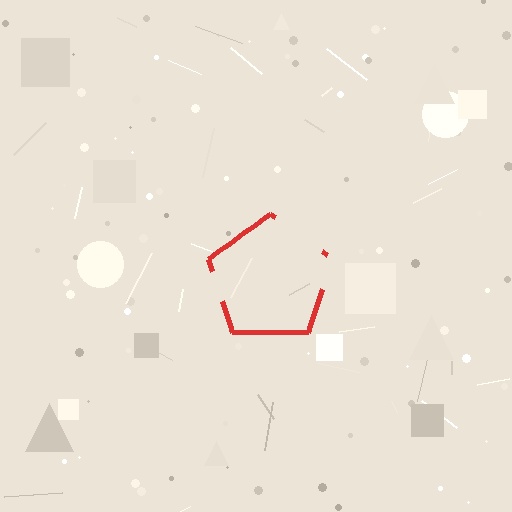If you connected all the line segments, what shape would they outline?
They would outline a pentagon.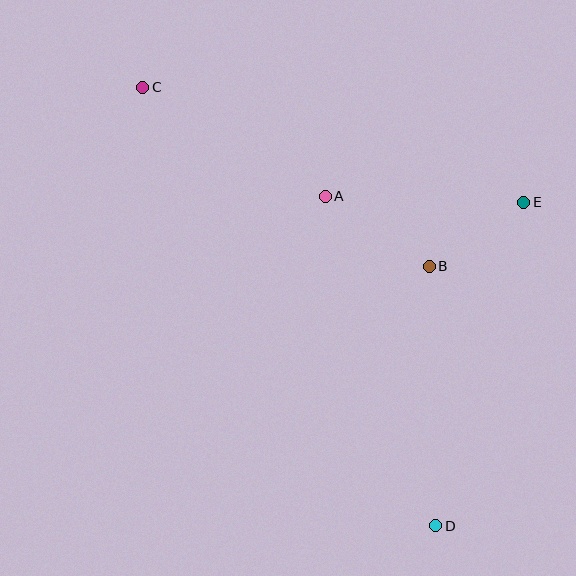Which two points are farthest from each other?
Points C and D are farthest from each other.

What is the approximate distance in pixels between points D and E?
The distance between D and E is approximately 335 pixels.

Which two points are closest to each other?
Points B and E are closest to each other.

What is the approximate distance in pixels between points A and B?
The distance between A and B is approximately 125 pixels.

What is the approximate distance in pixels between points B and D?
The distance between B and D is approximately 260 pixels.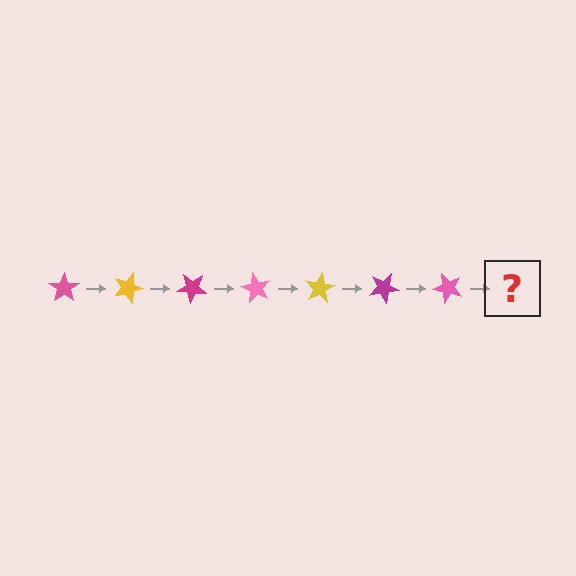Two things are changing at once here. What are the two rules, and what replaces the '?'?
The two rules are that it rotates 20 degrees each step and the color cycles through pink, yellow, and magenta. The '?' should be a yellow star, rotated 140 degrees from the start.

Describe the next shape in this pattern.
It should be a yellow star, rotated 140 degrees from the start.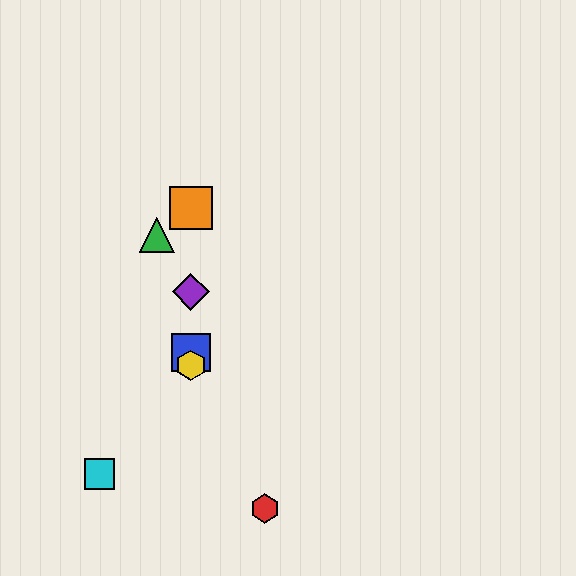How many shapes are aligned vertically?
4 shapes (the blue square, the yellow hexagon, the purple diamond, the orange square) are aligned vertically.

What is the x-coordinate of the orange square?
The orange square is at x≈191.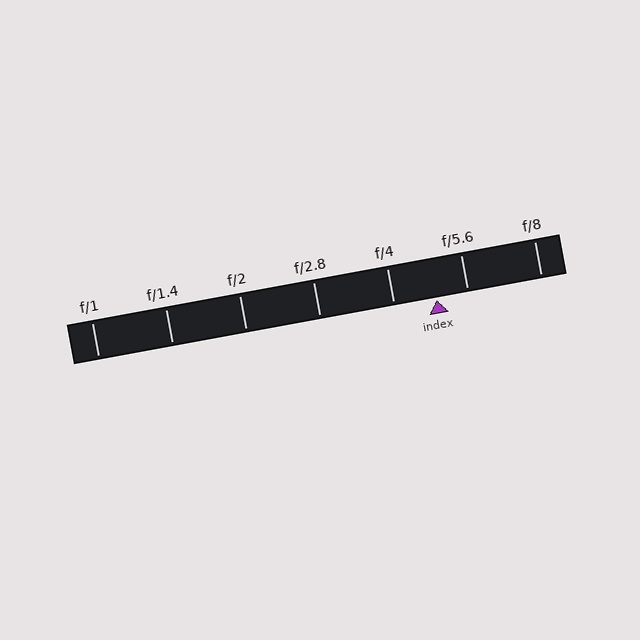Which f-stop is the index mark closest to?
The index mark is closest to f/5.6.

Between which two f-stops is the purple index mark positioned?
The index mark is between f/4 and f/5.6.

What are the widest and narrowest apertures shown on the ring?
The widest aperture shown is f/1 and the narrowest is f/8.